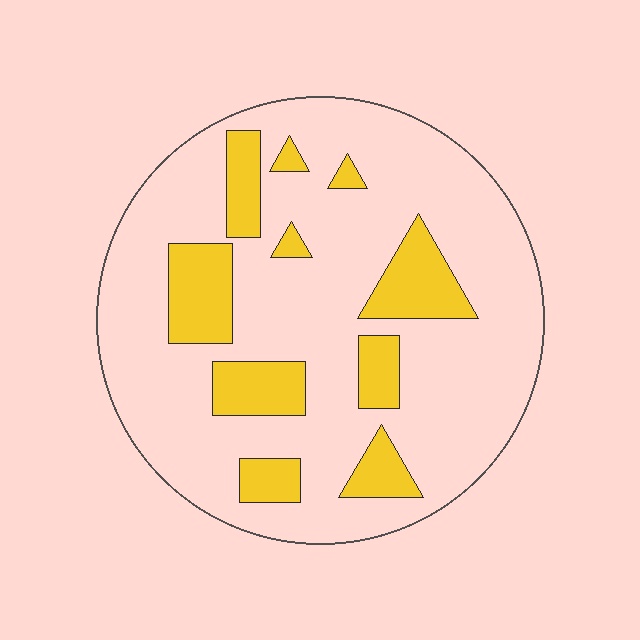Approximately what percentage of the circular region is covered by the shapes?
Approximately 20%.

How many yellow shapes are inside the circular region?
10.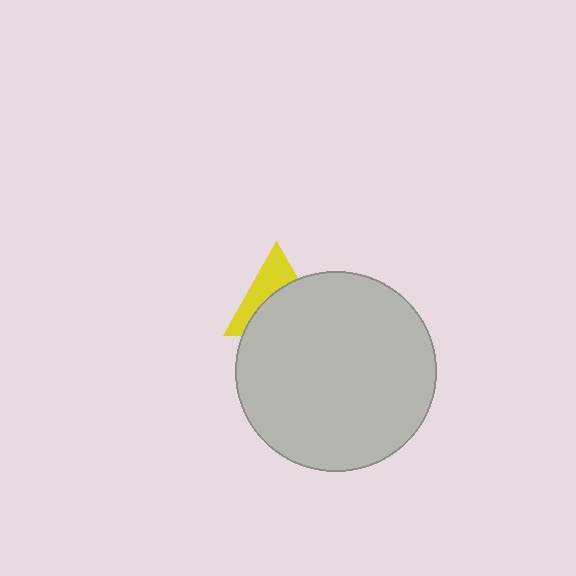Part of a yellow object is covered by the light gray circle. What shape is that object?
It is a triangle.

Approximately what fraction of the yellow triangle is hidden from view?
Roughly 58% of the yellow triangle is hidden behind the light gray circle.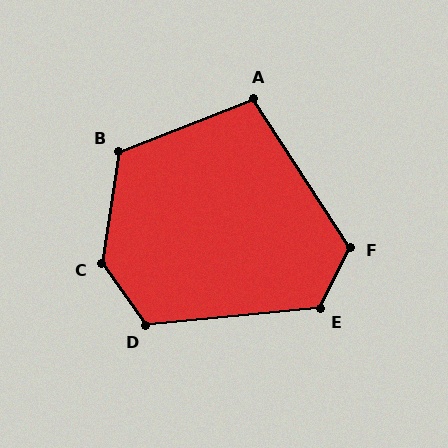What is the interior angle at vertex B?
Approximately 119 degrees (obtuse).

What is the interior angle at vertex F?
Approximately 121 degrees (obtuse).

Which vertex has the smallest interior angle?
A, at approximately 102 degrees.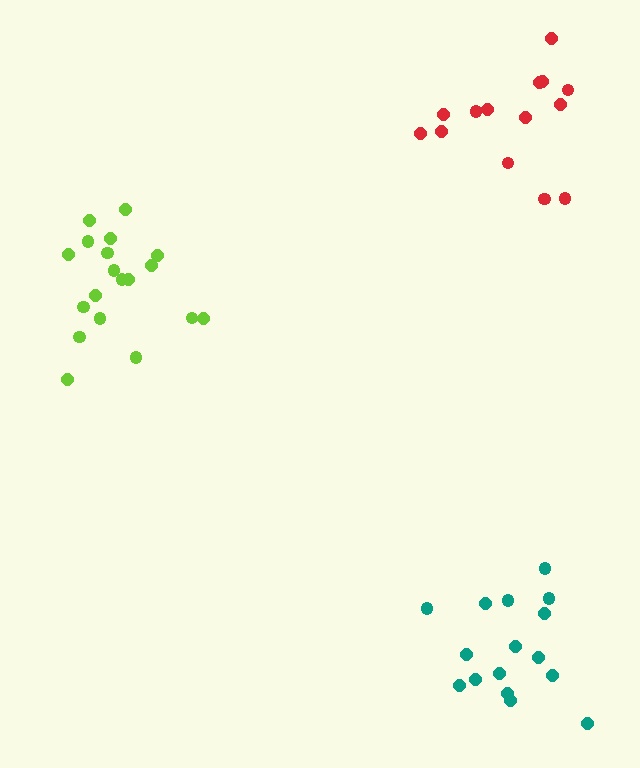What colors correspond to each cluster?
The clusters are colored: teal, red, lime.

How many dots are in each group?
Group 1: 16 dots, Group 2: 14 dots, Group 3: 19 dots (49 total).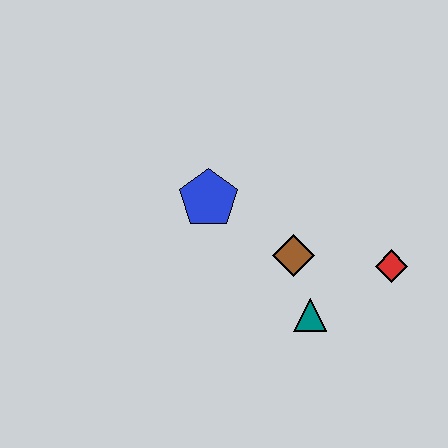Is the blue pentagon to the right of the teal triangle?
No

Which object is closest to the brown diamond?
The teal triangle is closest to the brown diamond.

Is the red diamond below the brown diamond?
Yes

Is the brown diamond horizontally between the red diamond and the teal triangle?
No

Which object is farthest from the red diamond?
The blue pentagon is farthest from the red diamond.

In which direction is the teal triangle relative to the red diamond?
The teal triangle is to the left of the red diamond.